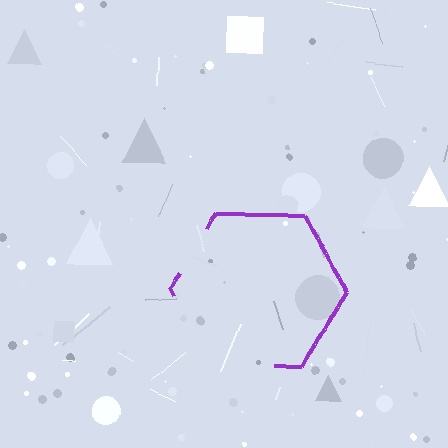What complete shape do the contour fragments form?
The contour fragments form a hexagon.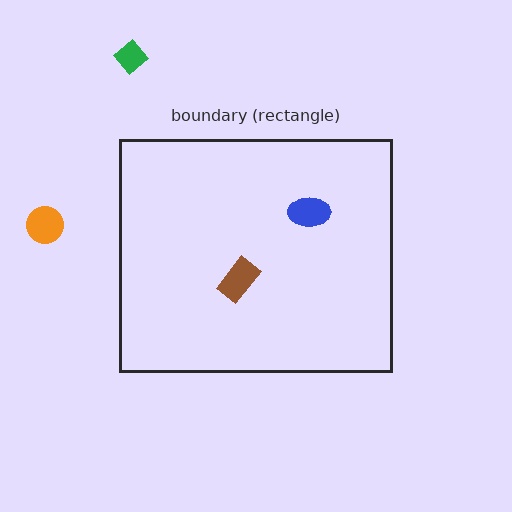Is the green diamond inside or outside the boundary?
Outside.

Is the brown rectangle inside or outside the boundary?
Inside.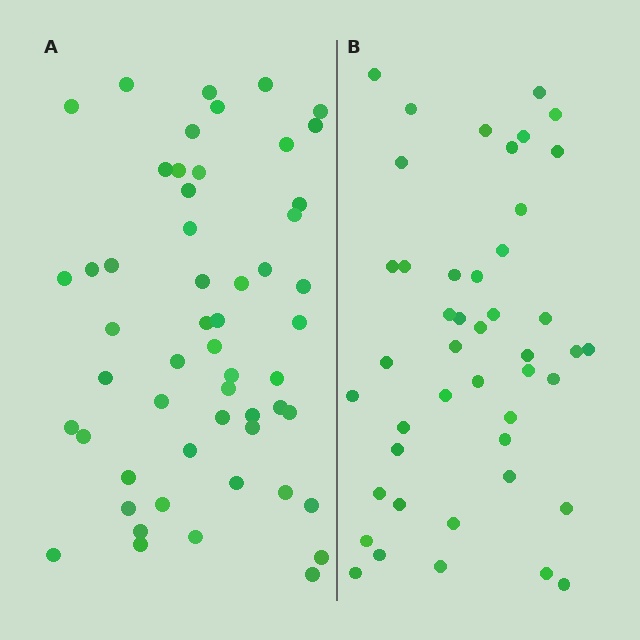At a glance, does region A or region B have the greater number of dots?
Region A (the left region) has more dots.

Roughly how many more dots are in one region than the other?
Region A has roughly 8 or so more dots than region B.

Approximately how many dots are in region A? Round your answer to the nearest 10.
About 50 dots. (The exact count is 54, which rounds to 50.)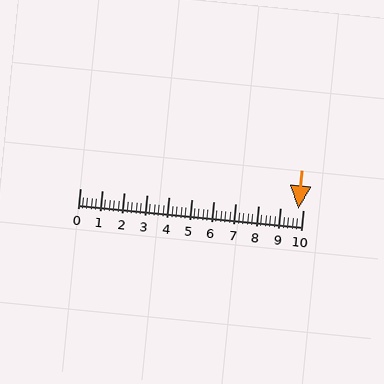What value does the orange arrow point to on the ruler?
The orange arrow points to approximately 9.8.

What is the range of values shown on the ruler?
The ruler shows values from 0 to 10.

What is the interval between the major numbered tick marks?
The major tick marks are spaced 1 units apart.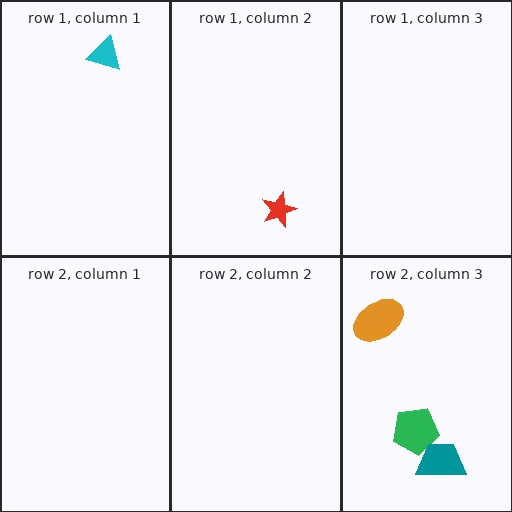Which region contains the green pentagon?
The row 2, column 3 region.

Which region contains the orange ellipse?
The row 2, column 3 region.